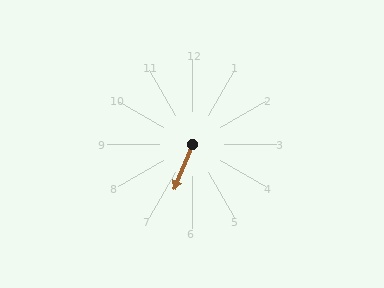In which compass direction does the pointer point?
South.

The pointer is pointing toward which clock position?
Roughly 7 o'clock.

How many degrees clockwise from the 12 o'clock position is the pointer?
Approximately 202 degrees.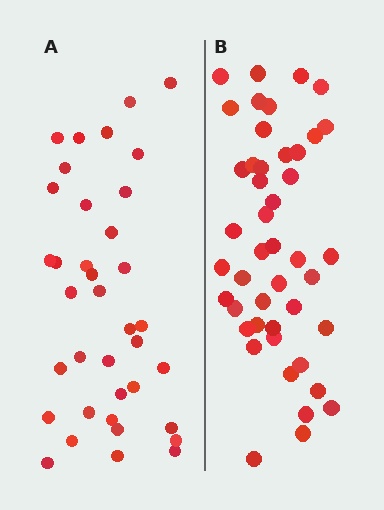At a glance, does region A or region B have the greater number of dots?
Region B (the right region) has more dots.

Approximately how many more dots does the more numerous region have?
Region B has roughly 8 or so more dots than region A.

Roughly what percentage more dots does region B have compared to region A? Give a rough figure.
About 20% more.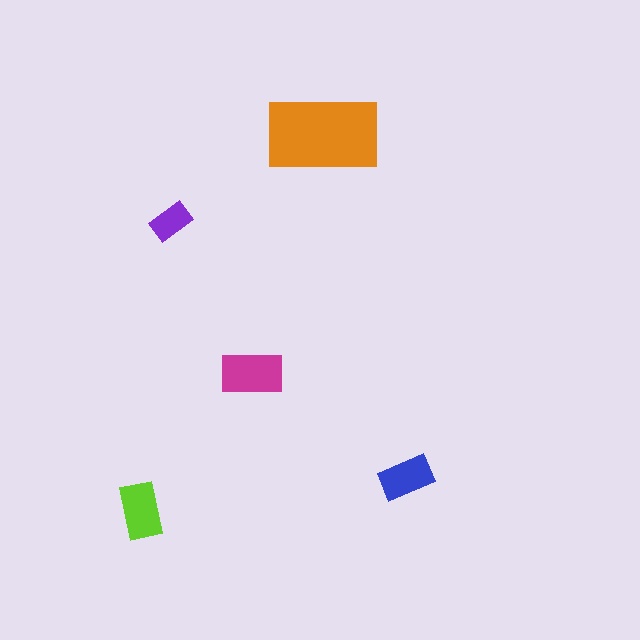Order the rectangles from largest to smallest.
the orange one, the magenta one, the lime one, the blue one, the purple one.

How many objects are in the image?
There are 5 objects in the image.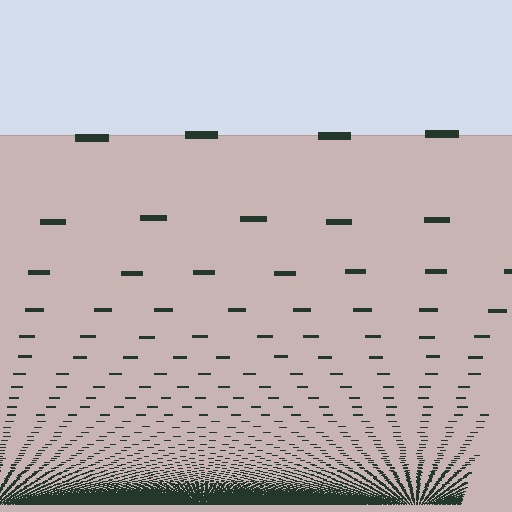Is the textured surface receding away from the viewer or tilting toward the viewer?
The surface appears to tilt toward the viewer. Texture elements get larger and sparser toward the top.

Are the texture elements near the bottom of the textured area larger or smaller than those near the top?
Smaller. The gradient is inverted — elements near the bottom are smaller and denser.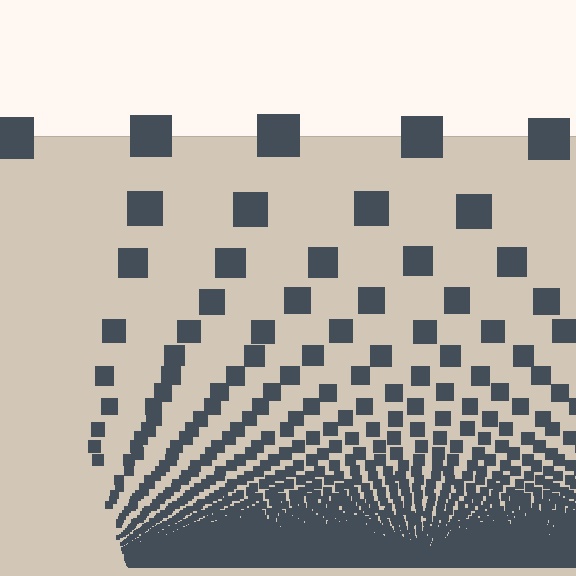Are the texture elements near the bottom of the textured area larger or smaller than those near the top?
Smaller. The gradient is inverted — elements near the bottom are smaller and denser.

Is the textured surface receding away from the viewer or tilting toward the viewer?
The surface appears to tilt toward the viewer. Texture elements get larger and sparser toward the top.